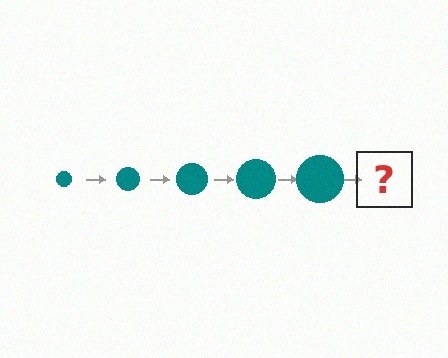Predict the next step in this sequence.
The next step is a teal circle, larger than the previous one.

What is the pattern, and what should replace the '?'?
The pattern is that the circle gets progressively larger each step. The '?' should be a teal circle, larger than the previous one.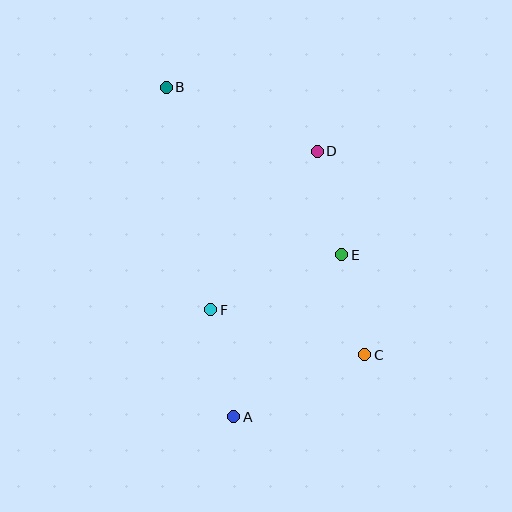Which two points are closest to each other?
Points C and E are closest to each other.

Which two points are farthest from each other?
Points A and B are farthest from each other.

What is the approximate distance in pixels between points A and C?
The distance between A and C is approximately 145 pixels.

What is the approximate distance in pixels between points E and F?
The distance between E and F is approximately 142 pixels.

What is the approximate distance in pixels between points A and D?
The distance between A and D is approximately 278 pixels.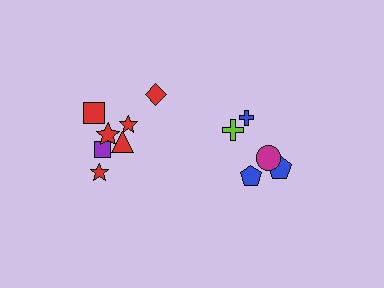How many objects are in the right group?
There are 5 objects.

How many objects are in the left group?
There are 7 objects.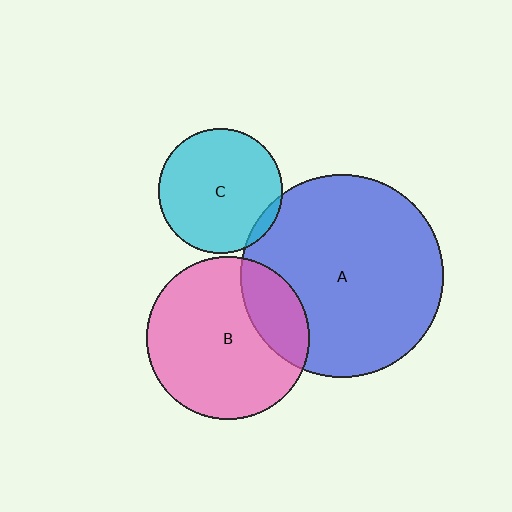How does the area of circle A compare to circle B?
Approximately 1.6 times.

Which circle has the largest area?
Circle A (blue).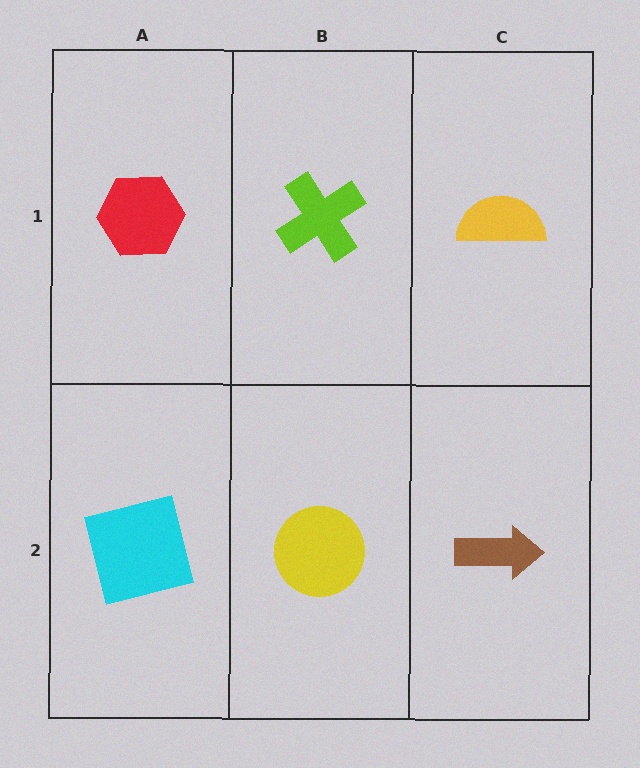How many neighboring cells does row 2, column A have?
2.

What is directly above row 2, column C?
A yellow semicircle.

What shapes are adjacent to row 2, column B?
A lime cross (row 1, column B), a cyan square (row 2, column A), a brown arrow (row 2, column C).